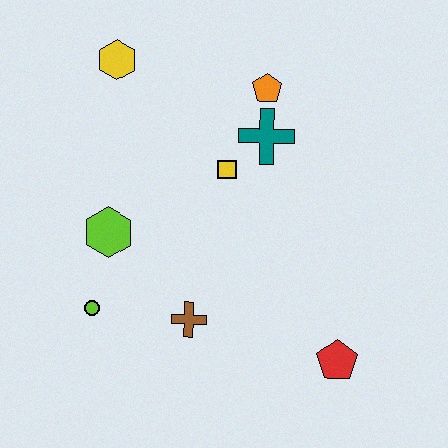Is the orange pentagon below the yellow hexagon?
Yes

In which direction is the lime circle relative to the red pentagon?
The lime circle is to the left of the red pentagon.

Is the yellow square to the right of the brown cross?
Yes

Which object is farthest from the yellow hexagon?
The red pentagon is farthest from the yellow hexagon.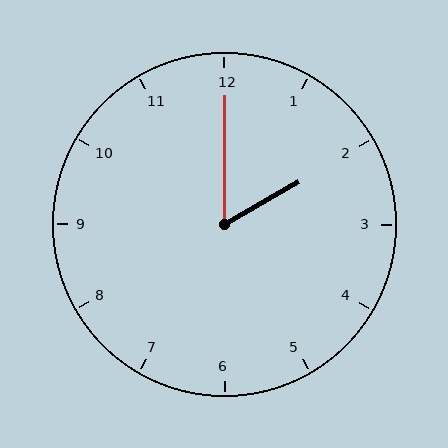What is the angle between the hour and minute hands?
Approximately 60 degrees.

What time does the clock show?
2:00.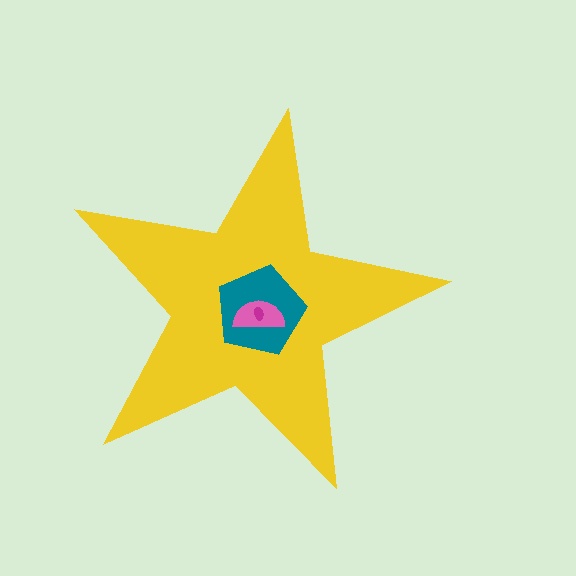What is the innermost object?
The magenta ellipse.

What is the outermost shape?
The yellow star.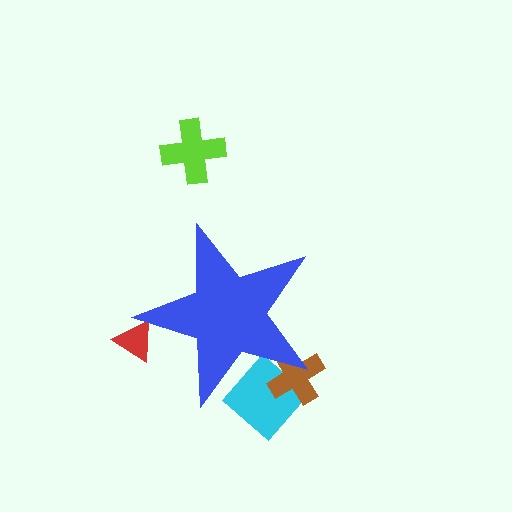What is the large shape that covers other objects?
A blue star.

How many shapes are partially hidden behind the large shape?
3 shapes are partially hidden.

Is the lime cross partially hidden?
No, the lime cross is fully visible.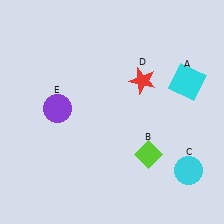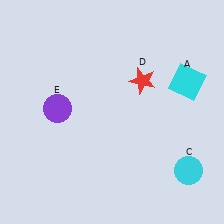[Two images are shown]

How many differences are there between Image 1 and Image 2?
There is 1 difference between the two images.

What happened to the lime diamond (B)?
The lime diamond (B) was removed in Image 2. It was in the bottom-right area of Image 1.